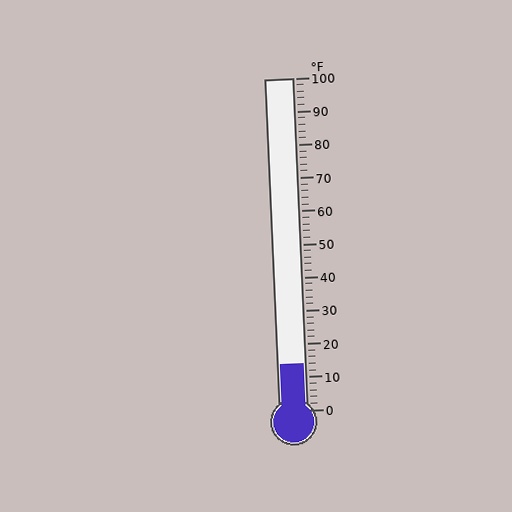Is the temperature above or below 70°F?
The temperature is below 70°F.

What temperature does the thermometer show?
The thermometer shows approximately 14°F.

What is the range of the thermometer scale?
The thermometer scale ranges from 0°F to 100°F.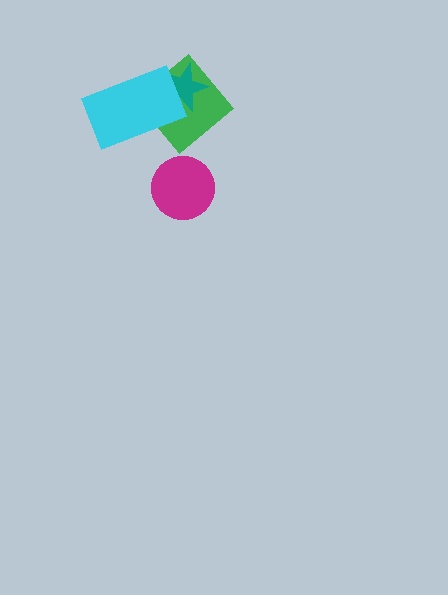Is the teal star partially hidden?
Yes, it is partially covered by another shape.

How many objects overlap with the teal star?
2 objects overlap with the teal star.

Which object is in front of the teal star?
The cyan rectangle is in front of the teal star.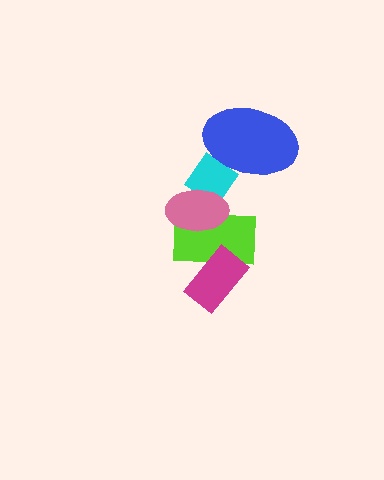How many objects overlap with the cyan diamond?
3 objects overlap with the cyan diamond.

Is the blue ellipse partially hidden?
No, no other shape covers it.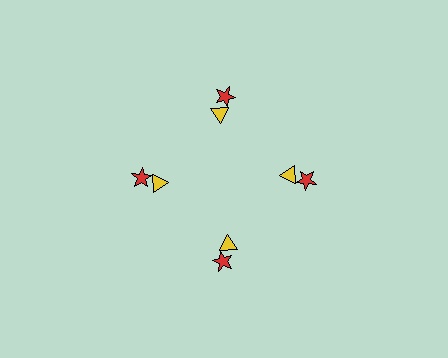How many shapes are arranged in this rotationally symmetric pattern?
There are 8 shapes, arranged in 4 groups of 2.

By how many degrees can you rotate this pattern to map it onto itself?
The pattern maps onto itself every 90 degrees of rotation.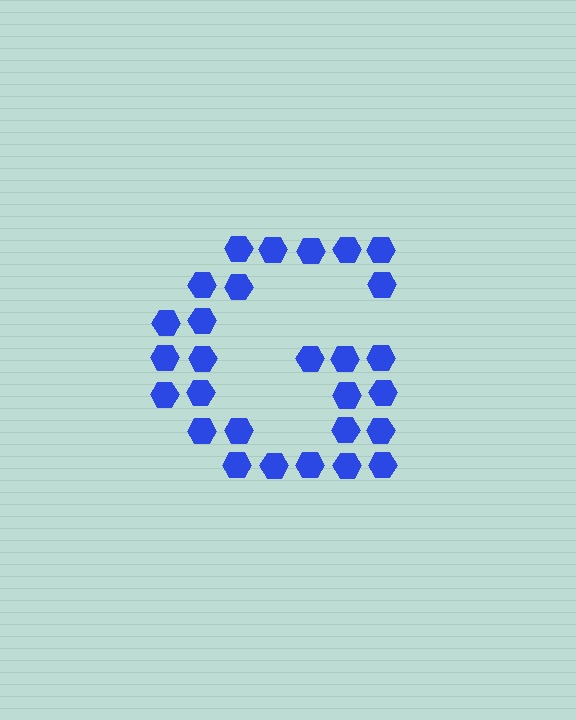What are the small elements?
The small elements are hexagons.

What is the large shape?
The large shape is the letter G.